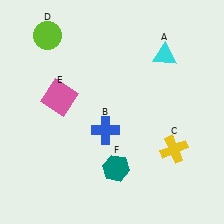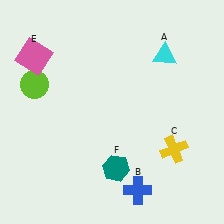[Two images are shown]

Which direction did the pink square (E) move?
The pink square (E) moved up.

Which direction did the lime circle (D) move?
The lime circle (D) moved down.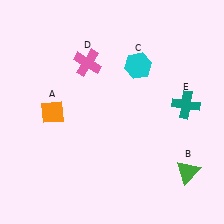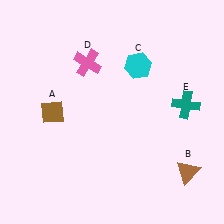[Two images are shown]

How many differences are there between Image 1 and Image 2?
There are 2 differences between the two images.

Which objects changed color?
A changed from orange to brown. B changed from green to brown.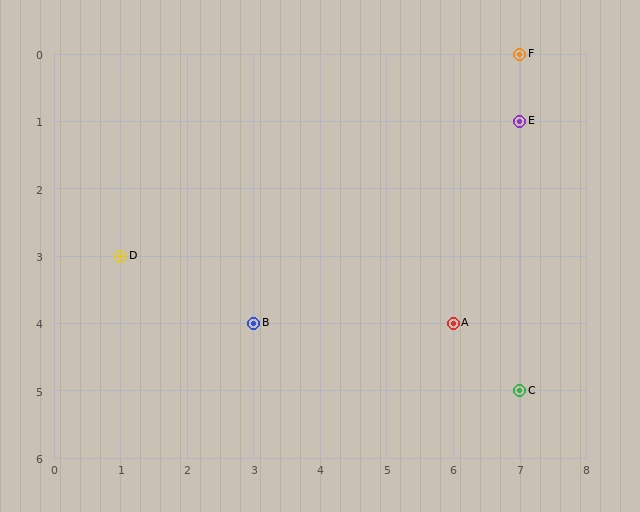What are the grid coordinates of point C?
Point C is at grid coordinates (7, 5).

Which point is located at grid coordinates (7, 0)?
Point F is at (7, 0).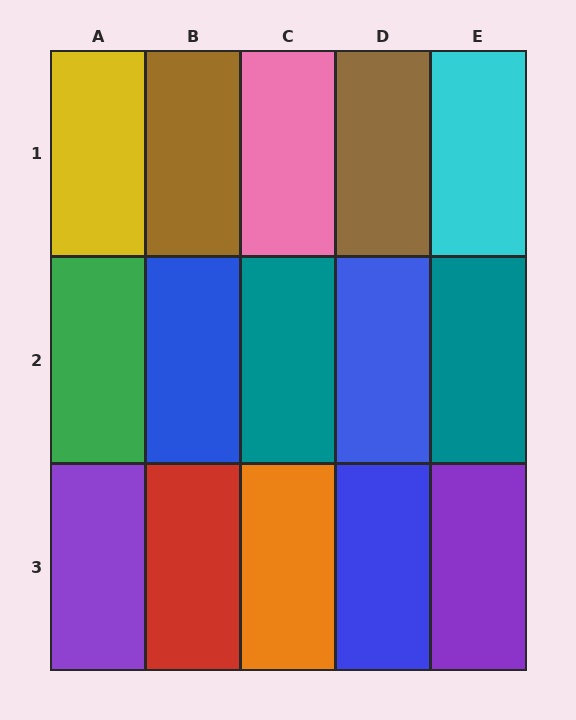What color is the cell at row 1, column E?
Cyan.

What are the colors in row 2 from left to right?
Green, blue, teal, blue, teal.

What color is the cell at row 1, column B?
Brown.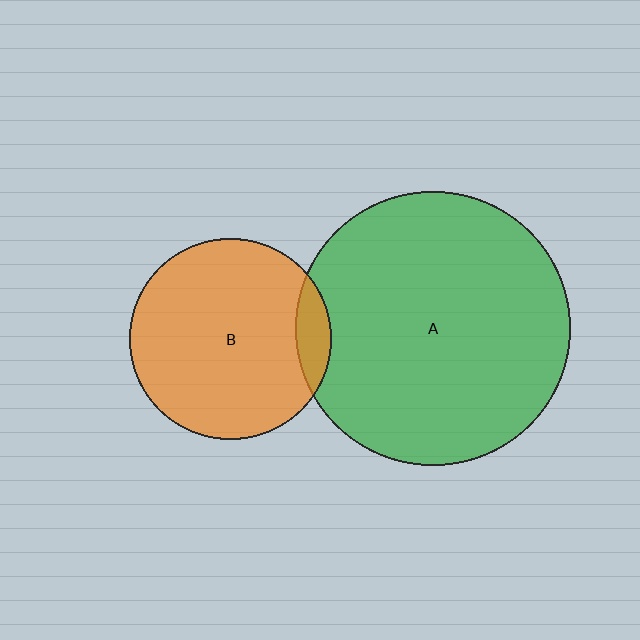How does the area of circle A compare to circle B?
Approximately 1.9 times.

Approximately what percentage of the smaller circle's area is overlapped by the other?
Approximately 10%.